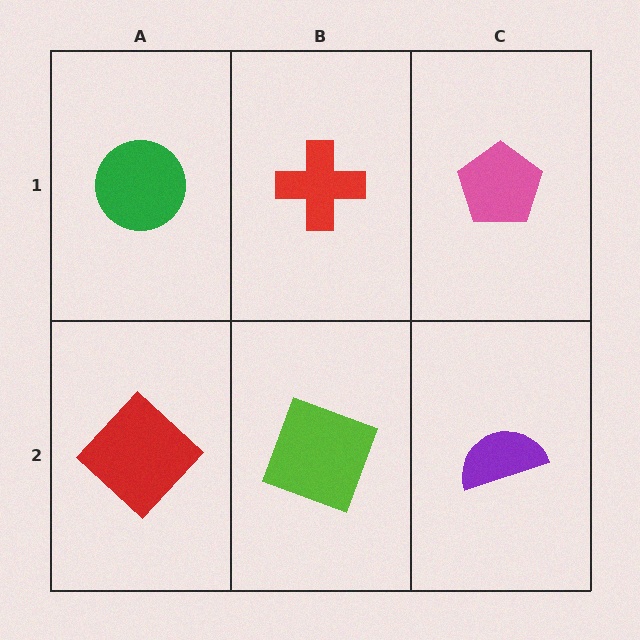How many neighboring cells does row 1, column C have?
2.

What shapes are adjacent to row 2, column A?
A green circle (row 1, column A), a lime square (row 2, column B).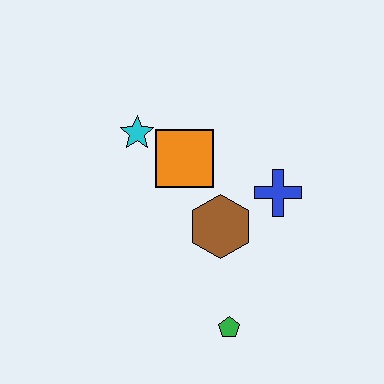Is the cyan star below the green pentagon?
No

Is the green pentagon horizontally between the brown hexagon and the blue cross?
Yes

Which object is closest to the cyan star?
The orange square is closest to the cyan star.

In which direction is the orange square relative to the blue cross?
The orange square is to the left of the blue cross.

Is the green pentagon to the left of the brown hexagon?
No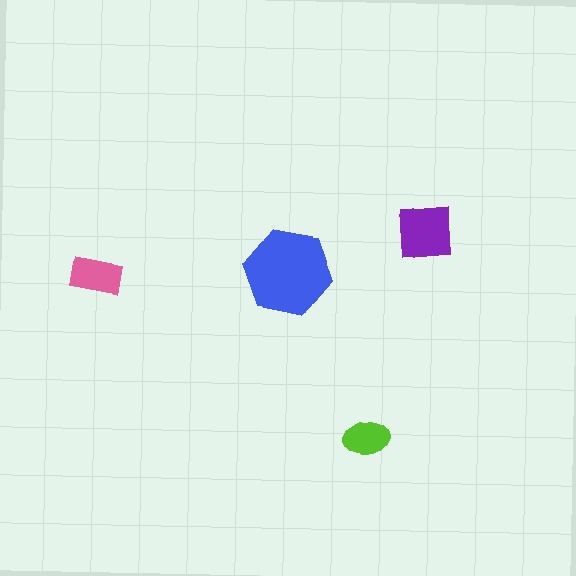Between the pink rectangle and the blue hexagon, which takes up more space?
The blue hexagon.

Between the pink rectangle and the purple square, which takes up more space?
The purple square.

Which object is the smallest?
The lime ellipse.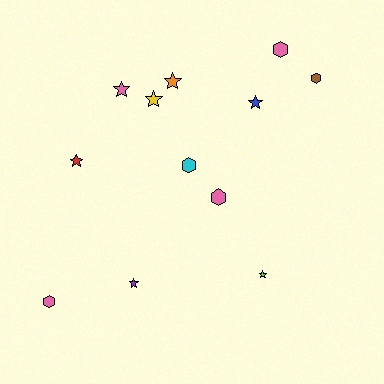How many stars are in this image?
There are 7 stars.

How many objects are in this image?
There are 12 objects.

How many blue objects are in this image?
There is 1 blue object.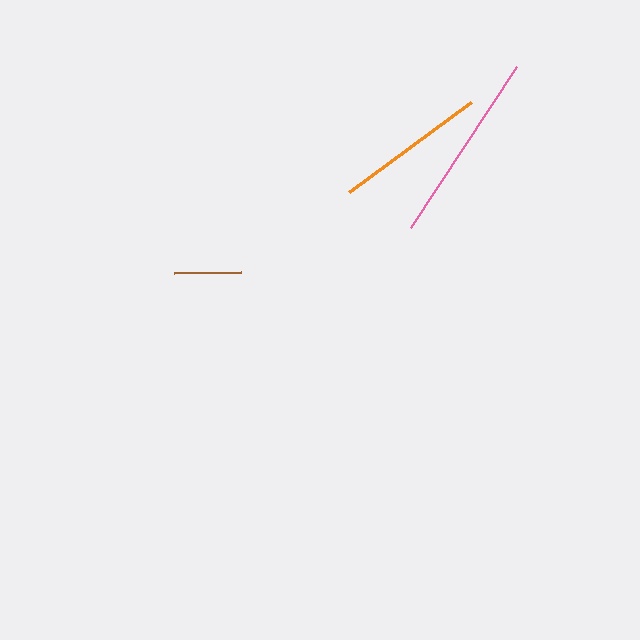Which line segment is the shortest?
The brown line is the shortest at approximately 68 pixels.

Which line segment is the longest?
The pink line is the longest at approximately 193 pixels.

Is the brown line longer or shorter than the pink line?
The pink line is longer than the brown line.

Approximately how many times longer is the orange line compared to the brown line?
The orange line is approximately 2.3 times the length of the brown line.